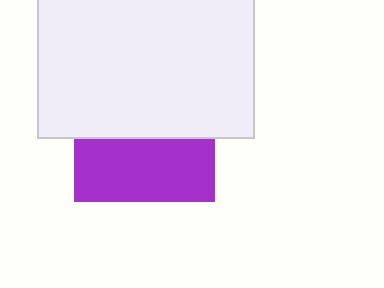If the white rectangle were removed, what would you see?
You would see the complete purple square.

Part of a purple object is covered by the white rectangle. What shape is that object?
It is a square.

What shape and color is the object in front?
The object in front is a white rectangle.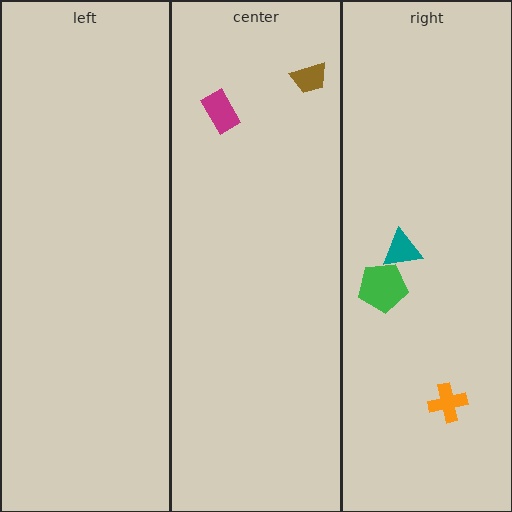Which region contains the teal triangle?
The right region.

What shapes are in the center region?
The magenta rectangle, the brown trapezoid.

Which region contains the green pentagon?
The right region.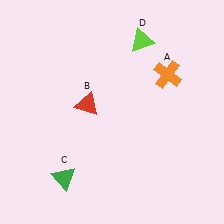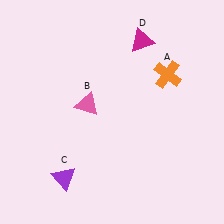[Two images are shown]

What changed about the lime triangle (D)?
In Image 1, D is lime. In Image 2, it changed to magenta.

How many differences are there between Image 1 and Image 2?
There are 3 differences between the two images.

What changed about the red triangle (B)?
In Image 1, B is red. In Image 2, it changed to pink.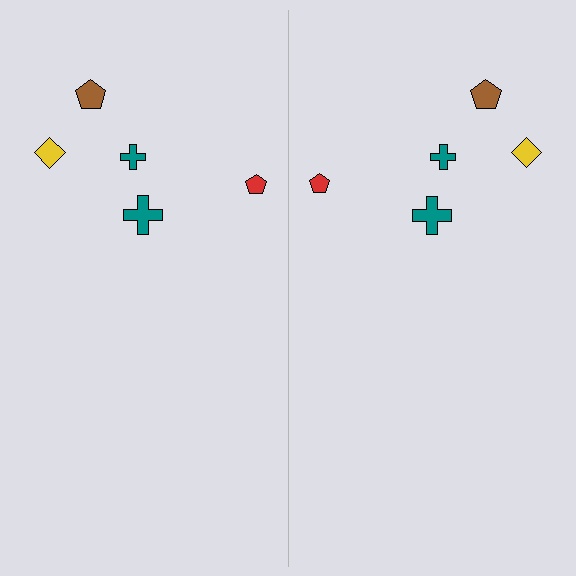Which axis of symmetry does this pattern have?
The pattern has a vertical axis of symmetry running through the center of the image.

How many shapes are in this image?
There are 10 shapes in this image.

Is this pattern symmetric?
Yes, this pattern has bilateral (reflection) symmetry.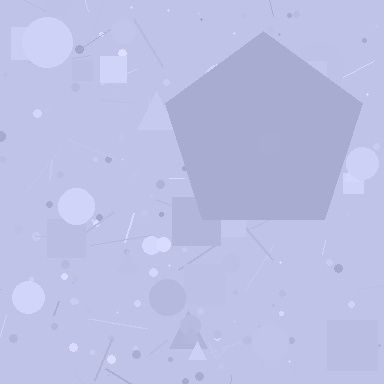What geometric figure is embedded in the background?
A pentagon is embedded in the background.